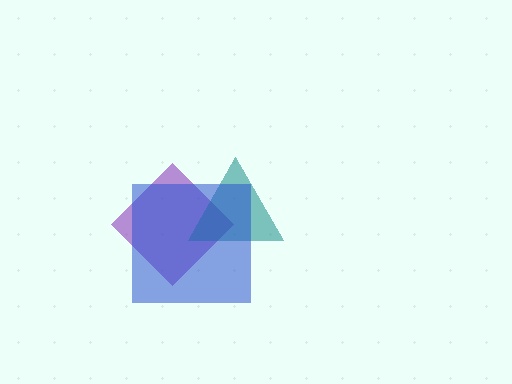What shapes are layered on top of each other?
The layered shapes are: a purple diamond, a teal triangle, a blue square.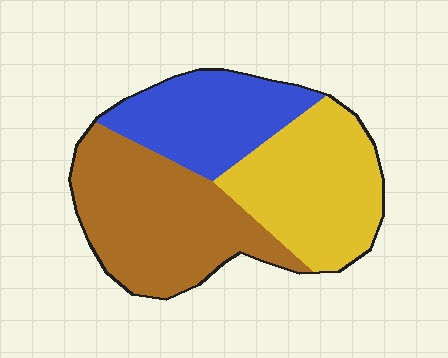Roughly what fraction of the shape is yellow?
Yellow takes up between a third and a half of the shape.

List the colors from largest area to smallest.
From largest to smallest: brown, yellow, blue.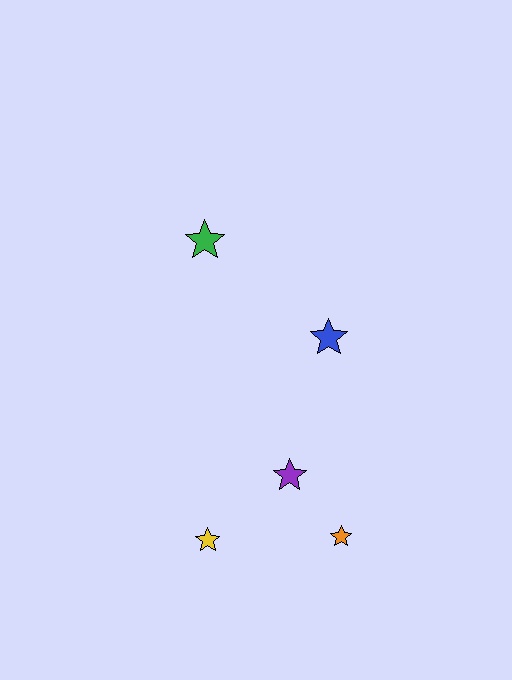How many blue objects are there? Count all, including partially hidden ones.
There is 1 blue object.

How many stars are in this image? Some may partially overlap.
There are 5 stars.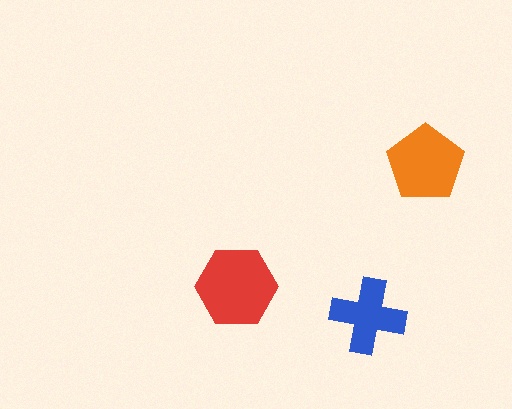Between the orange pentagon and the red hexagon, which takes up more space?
The red hexagon.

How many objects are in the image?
There are 3 objects in the image.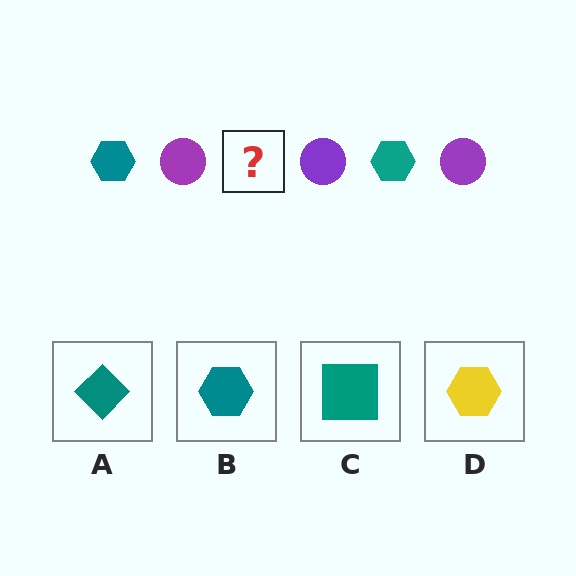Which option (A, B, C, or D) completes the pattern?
B.